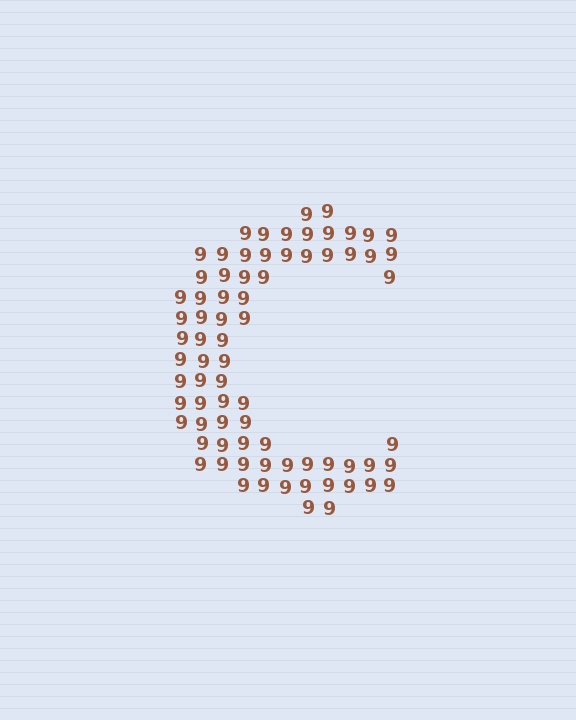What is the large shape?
The large shape is the letter C.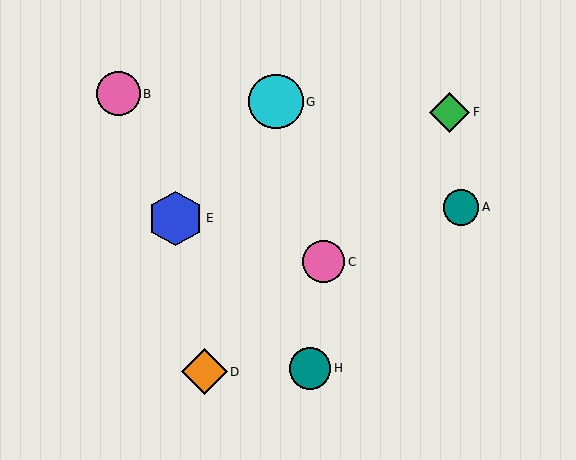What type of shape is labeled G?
Shape G is a cyan circle.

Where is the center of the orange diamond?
The center of the orange diamond is at (205, 372).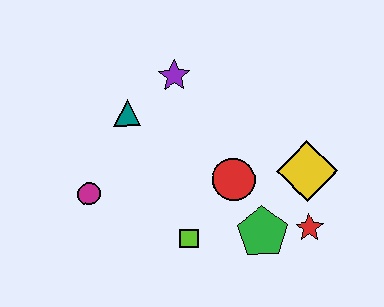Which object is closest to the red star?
The green pentagon is closest to the red star.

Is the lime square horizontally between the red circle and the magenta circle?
Yes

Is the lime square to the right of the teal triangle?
Yes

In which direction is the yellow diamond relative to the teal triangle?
The yellow diamond is to the right of the teal triangle.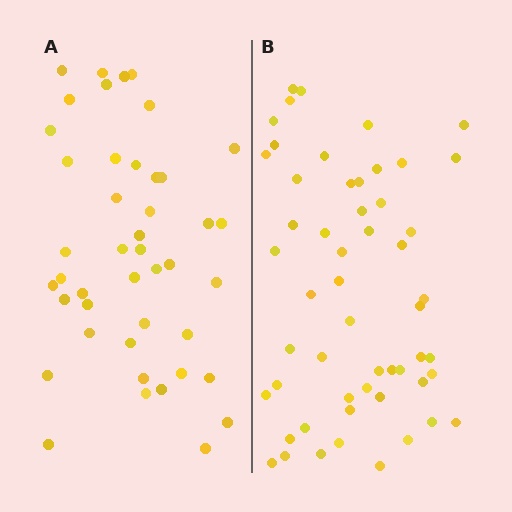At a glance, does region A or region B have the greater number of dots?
Region B (the right region) has more dots.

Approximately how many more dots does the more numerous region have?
Region B has roughly 10 or so more dots than region A.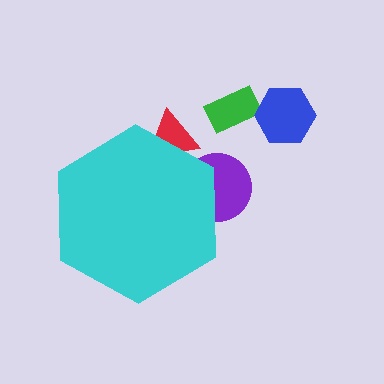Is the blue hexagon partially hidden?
No, the blue hexagon is fully visible.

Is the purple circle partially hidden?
Yes, the purple circle is partially hidden behind the cyan hexagon.